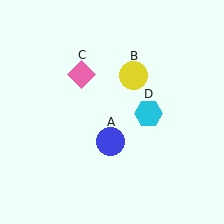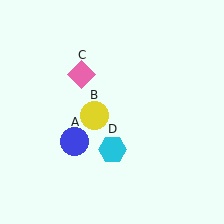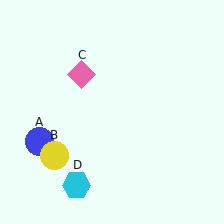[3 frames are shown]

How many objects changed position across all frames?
3 objects changed position: blue circle (object A), yellow circle (object B), cyan hexagon (object D).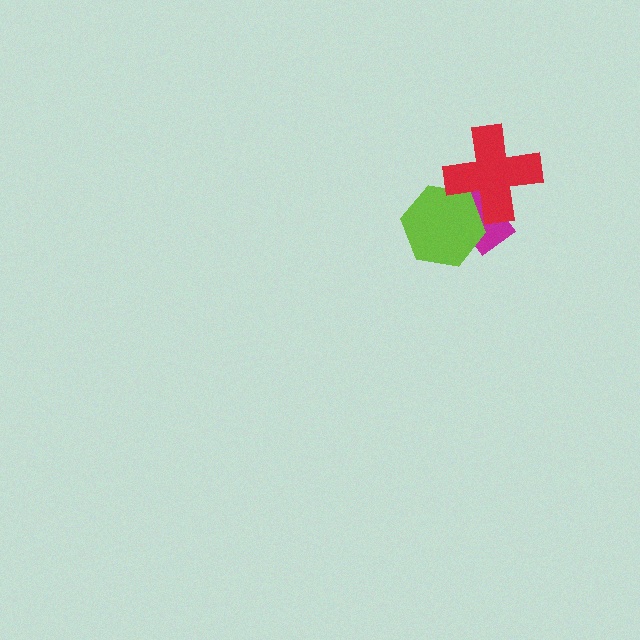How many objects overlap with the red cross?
2 objects overlap with the red cross.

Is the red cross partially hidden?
No, no other shape covers it.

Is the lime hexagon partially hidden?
Yes, it is partially covered by another shape.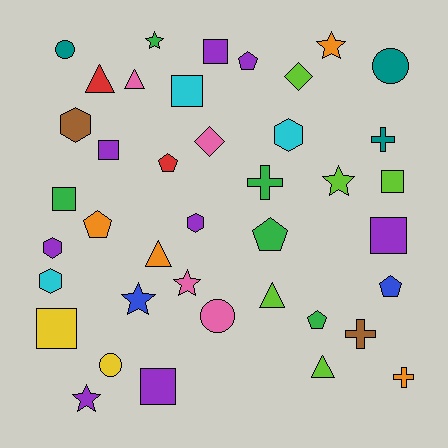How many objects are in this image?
There are 40 objects.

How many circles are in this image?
There are 4 circles.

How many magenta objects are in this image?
There are no magenta objects.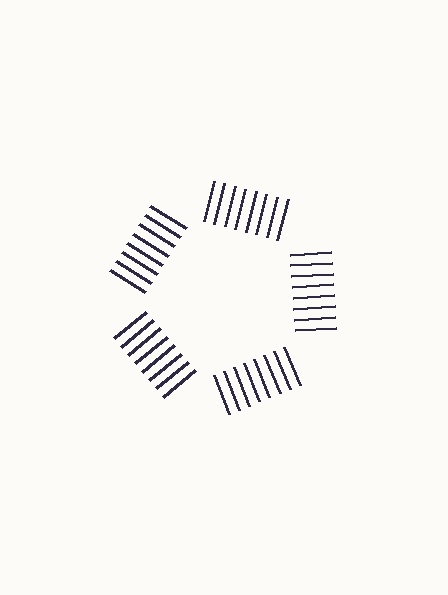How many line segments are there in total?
40 — 8 along each of the 5 edges.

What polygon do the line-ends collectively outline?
An illusory pentagon — the line segments terminate on its edges but no continuous stroke is drawn.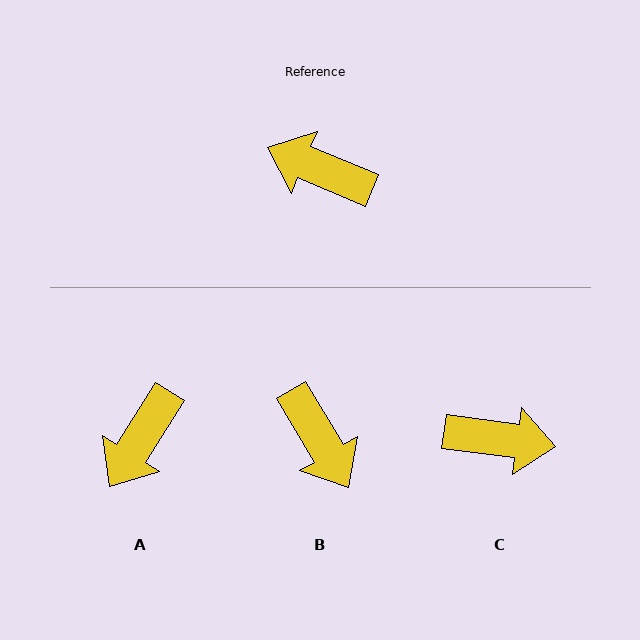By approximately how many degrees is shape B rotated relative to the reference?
Approximately 143 degrees counter-clockwise.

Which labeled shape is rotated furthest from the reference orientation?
C, about 165 degrees away.